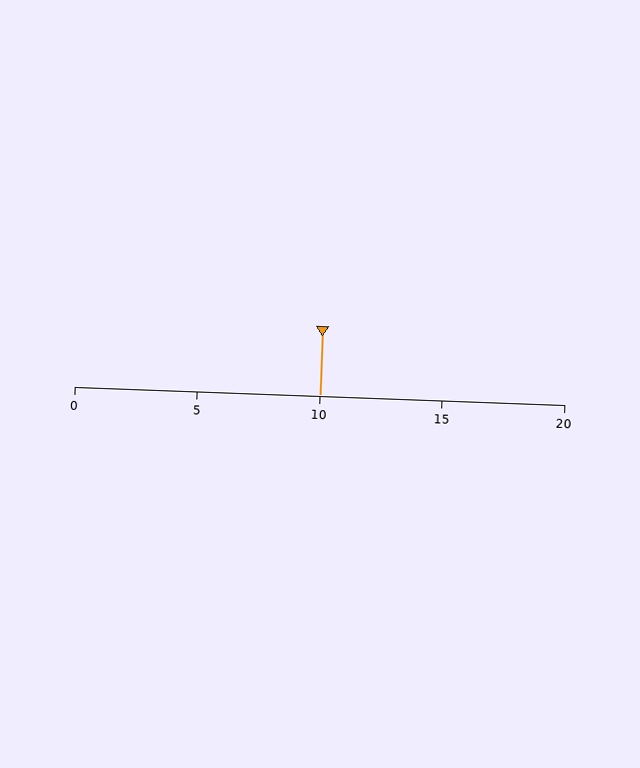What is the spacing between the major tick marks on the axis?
The major ticks are spaced 5 apart.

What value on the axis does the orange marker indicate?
The marker indicates approximately 10.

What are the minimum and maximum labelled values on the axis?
The axis runs from 0 to 20.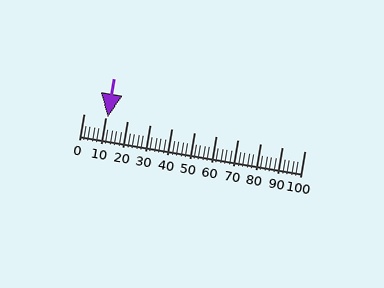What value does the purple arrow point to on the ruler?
The purple arrow points to approximately 11.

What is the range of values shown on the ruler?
The ruler shows values from 0 to 100.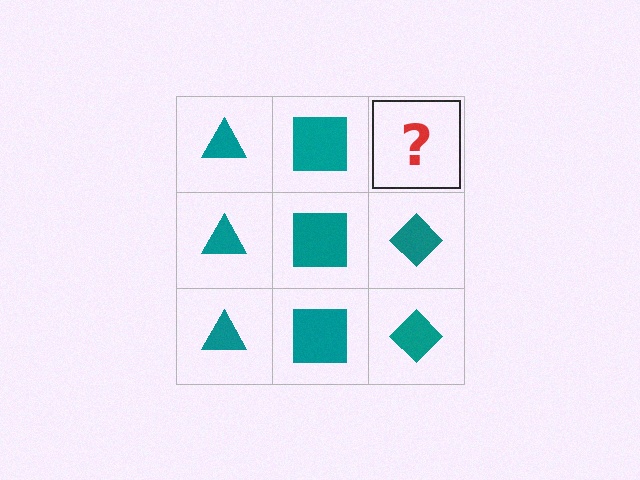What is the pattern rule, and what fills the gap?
The rule is that each column has a consistent shape. The gap should be filled with a teal diamond.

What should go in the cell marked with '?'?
The missing cell should contain a teal diamond.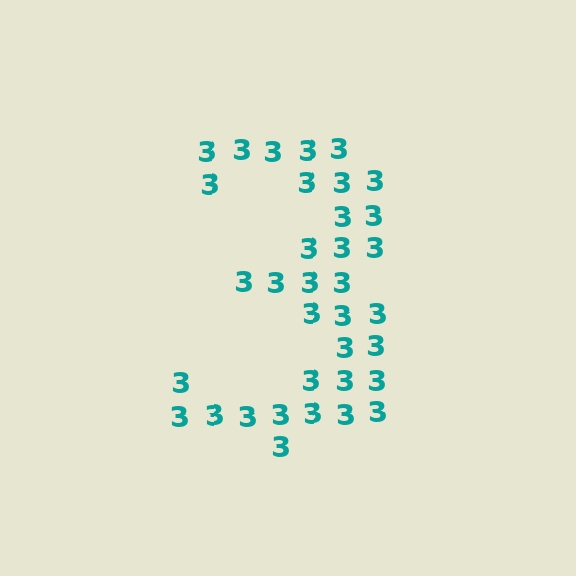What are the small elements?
The small elements are digit 3's.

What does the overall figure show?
The overall figure shows the digit 3.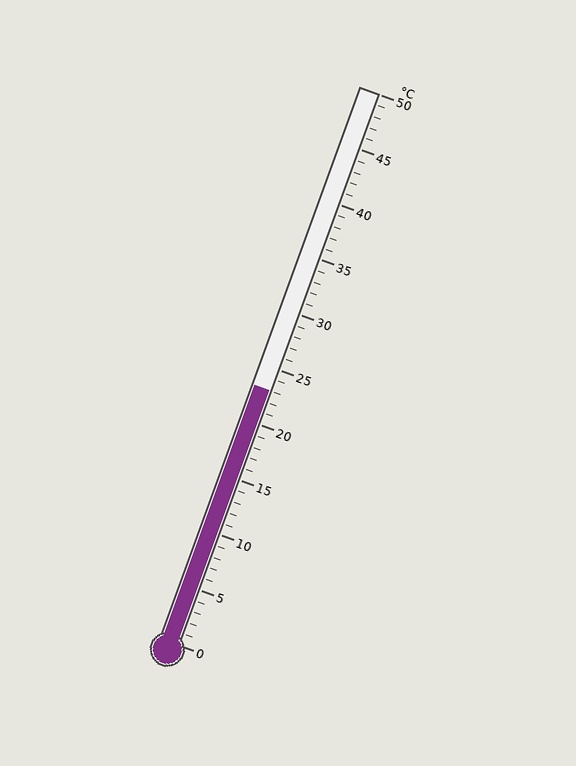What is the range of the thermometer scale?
The thermometer scale ranges from 0°C to 50°C.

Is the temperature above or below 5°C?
The temperature is above 5°C.